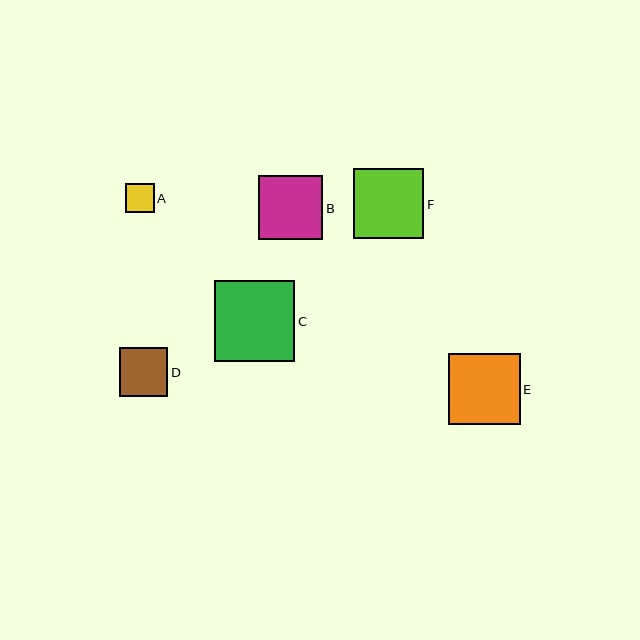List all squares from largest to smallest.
From largest to smallest: C, E, F, B, D, A.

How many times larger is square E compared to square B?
Square E is approximately 1.1 times the size of square B.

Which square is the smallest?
Square A is the smallest with a size of approximately 29 pixels.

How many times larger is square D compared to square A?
Square D is approximately 1.7 times the size of square A.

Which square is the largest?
Square C is the largest with a size of approximately 81 pixels.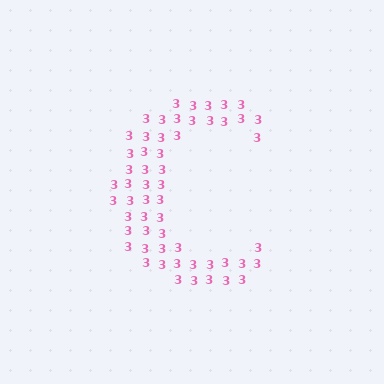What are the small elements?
The small elements are digit 3's.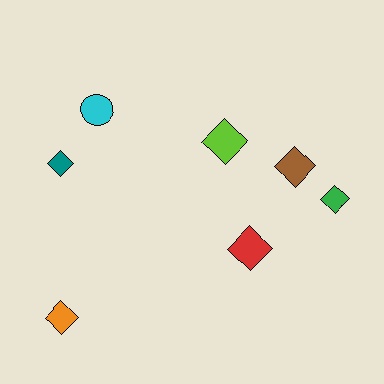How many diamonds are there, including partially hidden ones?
There are 6 diamonds.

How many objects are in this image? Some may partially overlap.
There are 7 objects.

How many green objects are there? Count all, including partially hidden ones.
There is 1 green object.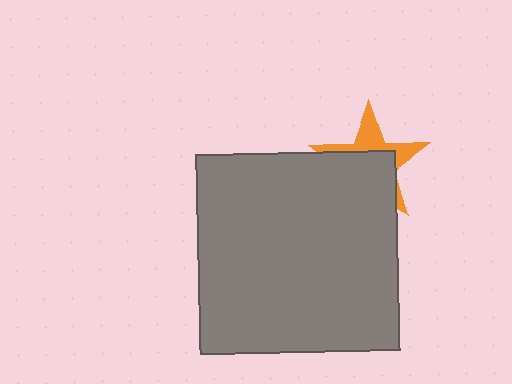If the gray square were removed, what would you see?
You would see the complete orange star.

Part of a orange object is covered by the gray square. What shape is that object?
It is a star.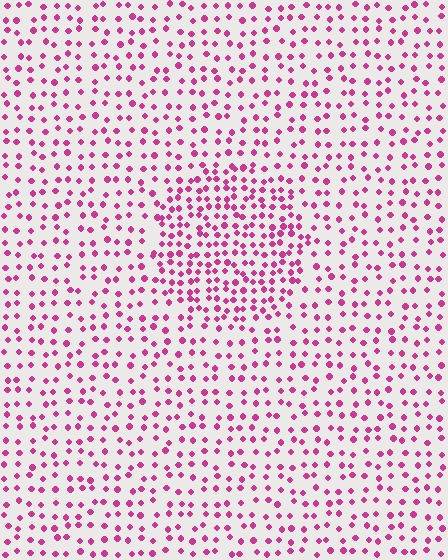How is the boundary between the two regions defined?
The boundary is defined by a change in element density (approximately 1.8x ratio). All elements are the same color, size, and shape.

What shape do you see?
I see a circle.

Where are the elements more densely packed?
The elements are more densely packed inside the circle boundary.